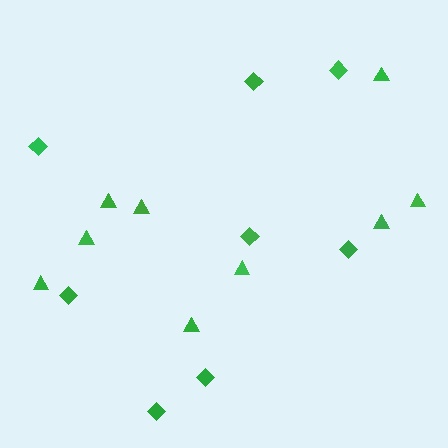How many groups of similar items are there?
There are 2 groups: one group of triangles (9) and one group of diamonds (8).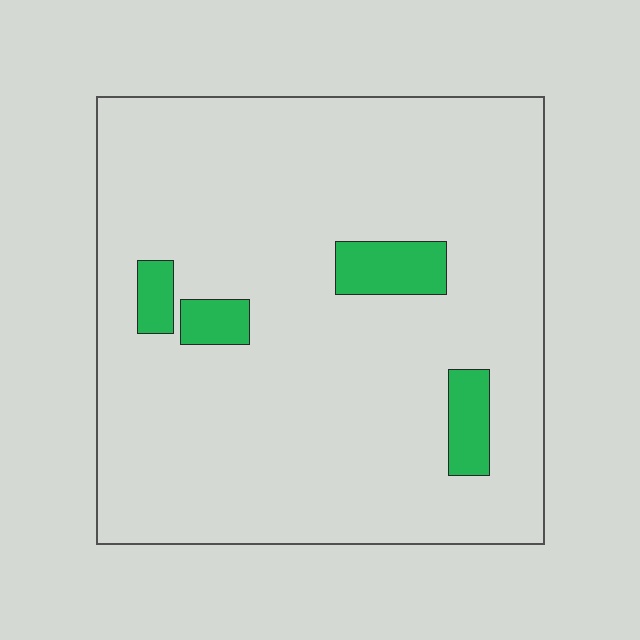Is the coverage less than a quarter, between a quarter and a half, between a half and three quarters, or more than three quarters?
Less than a quarter.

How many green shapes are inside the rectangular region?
4.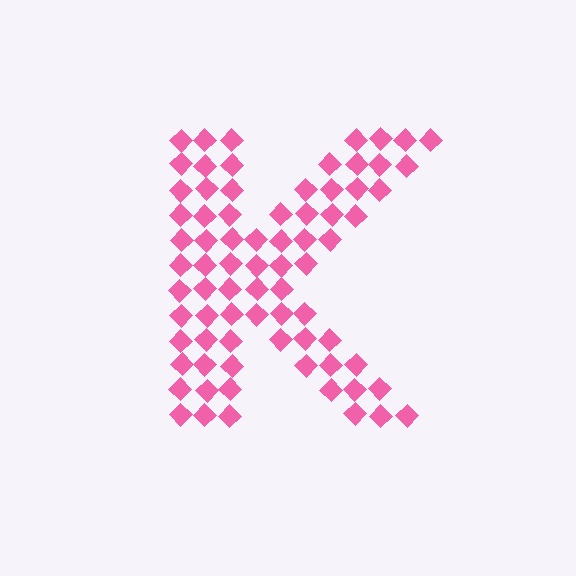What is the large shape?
The large shape is the letter K.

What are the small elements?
The small elements are diamonds.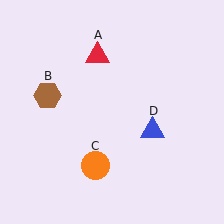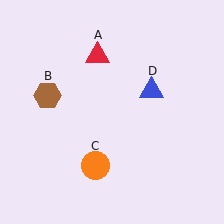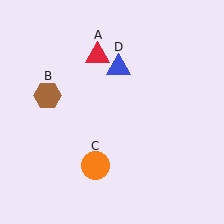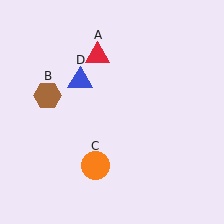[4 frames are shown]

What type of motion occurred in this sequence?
The blue triangle (object D) rotated counterclockwise around the center of the scene.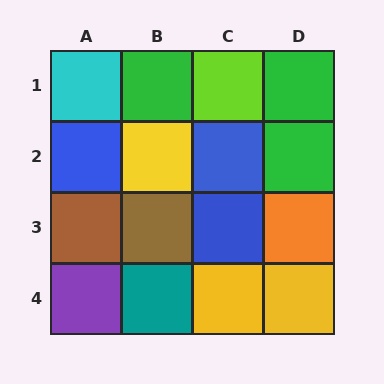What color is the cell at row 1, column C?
Lime.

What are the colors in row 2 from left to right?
Blue, yellow, blue, green.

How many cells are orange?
1 cell is orange.